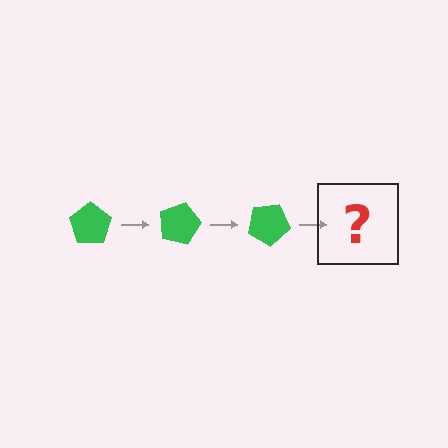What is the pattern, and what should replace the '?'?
The pattern is that the pentagon rotates 15 degrees each step. The '?' should be a green pentagon rotated 45 degrees.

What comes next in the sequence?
The next element should be a green pentagon rotated 45 degrees.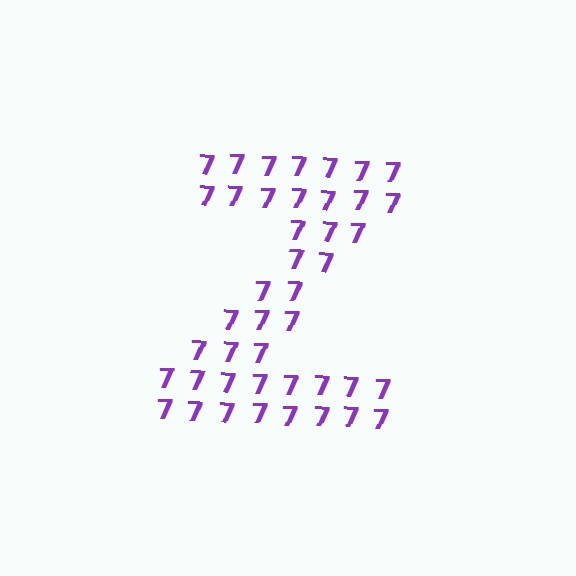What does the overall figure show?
The overall figure shows the letter Z.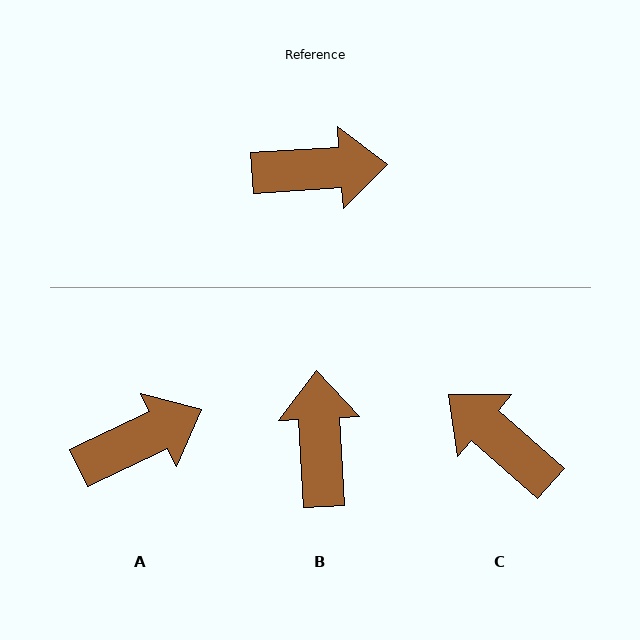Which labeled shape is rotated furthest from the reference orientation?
C, about 135 degrees away.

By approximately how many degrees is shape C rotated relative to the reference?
Approximately 135 degrees counter-clockwise.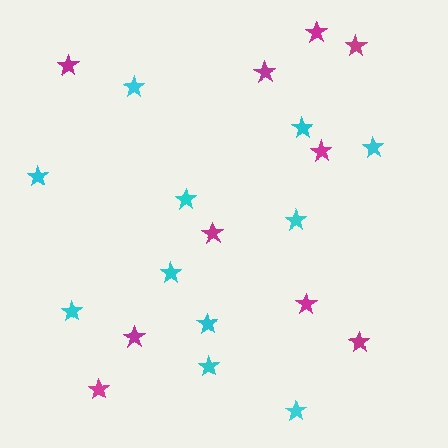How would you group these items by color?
There are 2 groups: one group of magenta stars (10) and one group of cyan stars (11).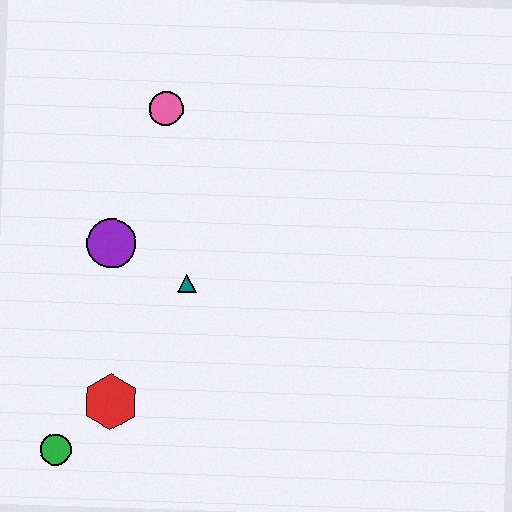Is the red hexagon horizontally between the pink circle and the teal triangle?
No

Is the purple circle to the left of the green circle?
No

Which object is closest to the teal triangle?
The purple circle is closest to the teal triangle.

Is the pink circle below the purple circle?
No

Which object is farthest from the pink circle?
The green circle is farthest from the pink circle.